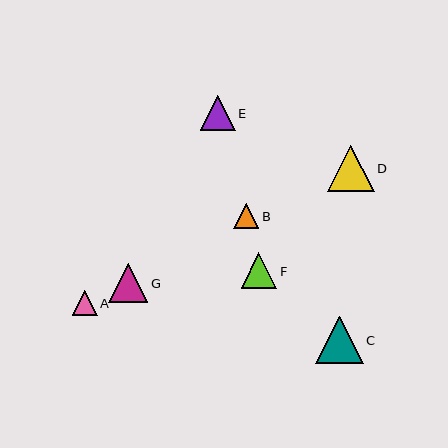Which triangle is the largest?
Triangle C is the largest with a size of approximately 48 pixels.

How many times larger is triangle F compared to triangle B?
Triangle F is approximately 1.4 times the size of triangle B.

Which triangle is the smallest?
Triangle B is the smallest with a size of approximately 25 pixels.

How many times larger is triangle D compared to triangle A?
Triangle D is approximately 1.8 times the size of triangle A.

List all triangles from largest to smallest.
From largest to smallest: C, D, G, F, E, A, B.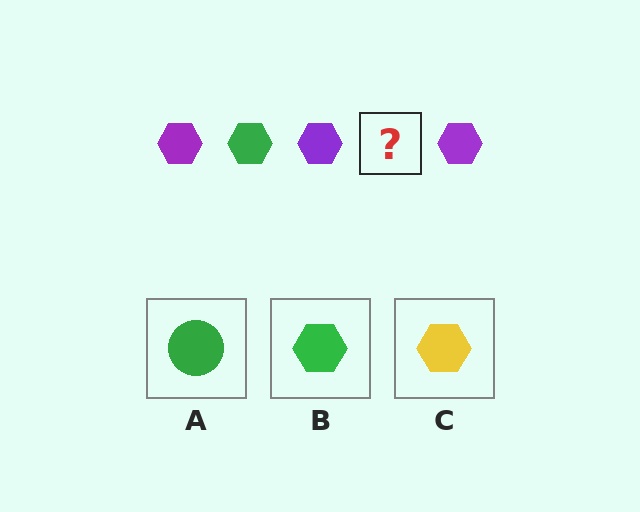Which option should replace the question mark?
Option B.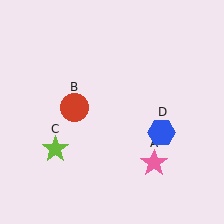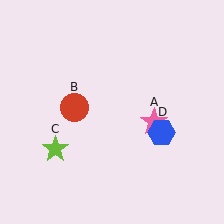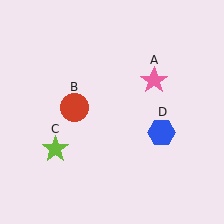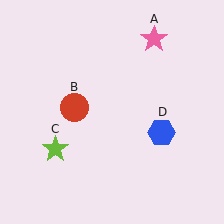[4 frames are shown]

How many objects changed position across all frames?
1 object changed position: pink star (object A).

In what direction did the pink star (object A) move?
The pink star (object A) moved up.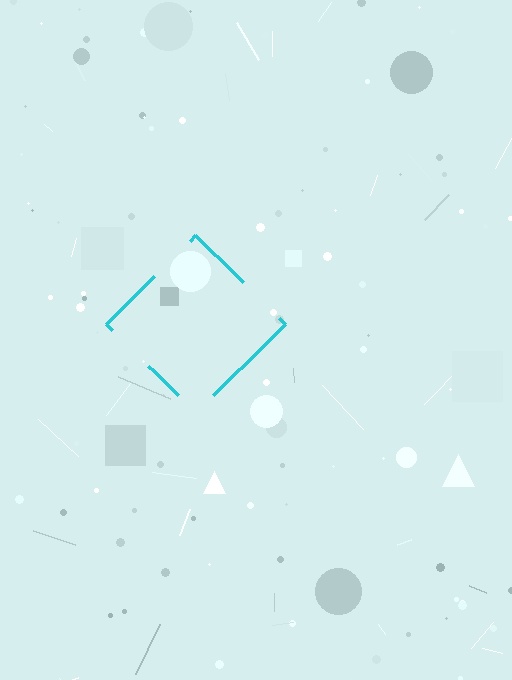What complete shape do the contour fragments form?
The contour fragments form a diamond.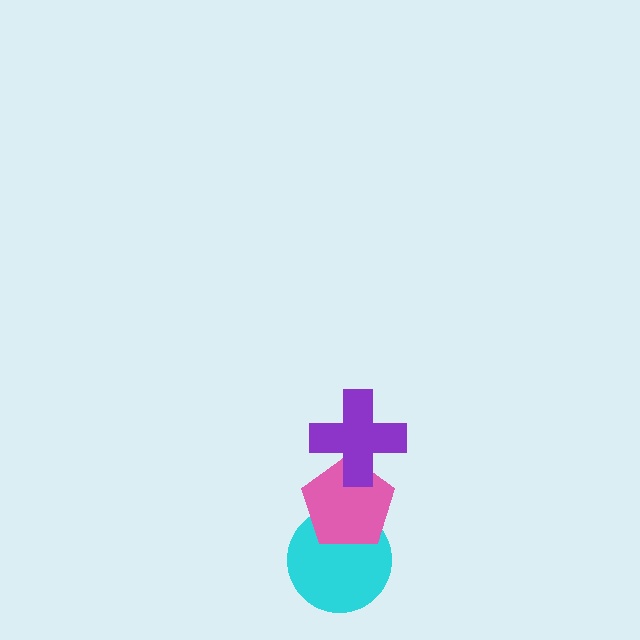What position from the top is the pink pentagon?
The pink pentagon is 2nd from the top.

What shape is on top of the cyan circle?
The pink pentagon is on top of the cyan circle.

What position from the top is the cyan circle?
The cyan circle is 3rd from the top.